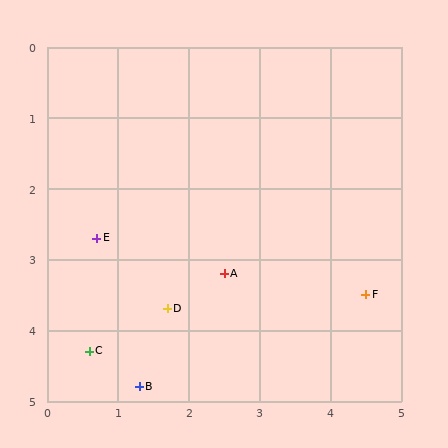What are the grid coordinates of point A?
Point A is at approximately (2.5, 3.2).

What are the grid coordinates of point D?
Point D is at approximately (1.7, 3.7).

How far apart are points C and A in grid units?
Points C and A are about 2.2 grid units apart.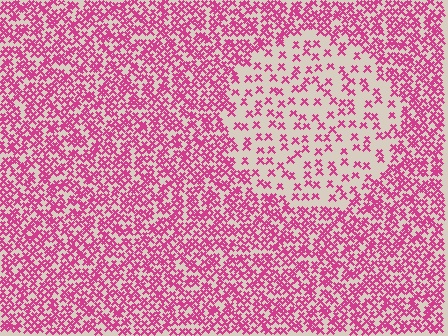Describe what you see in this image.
The image contains small magenta elements arranged at two different densities. A circle-shaped region is visible where the elements are less densely packed than the surrounding area.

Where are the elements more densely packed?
The elements are more densely packed outside the circle boundary.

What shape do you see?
I see a circle.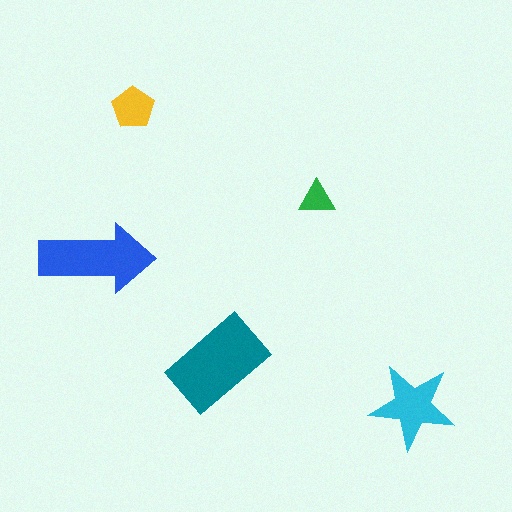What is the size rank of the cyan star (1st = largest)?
3rd.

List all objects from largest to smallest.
The teal rectangle, the blue arrow, the cyan star, the yellow pentagon, the green triangle.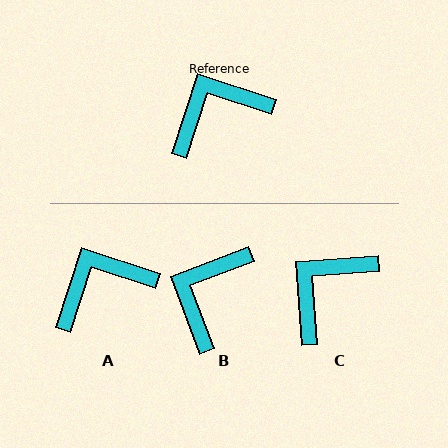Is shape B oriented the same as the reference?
No, it is off by about 38 degrees.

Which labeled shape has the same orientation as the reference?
A.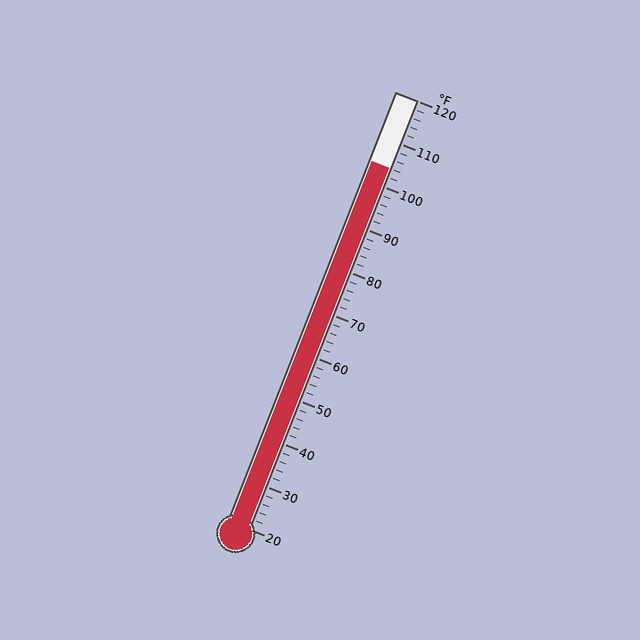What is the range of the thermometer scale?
The thermometer scale ranges from 20°F to 120°F.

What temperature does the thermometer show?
The thermometer shows approximately 104°F.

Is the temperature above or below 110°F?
The temperature is below 110°F.